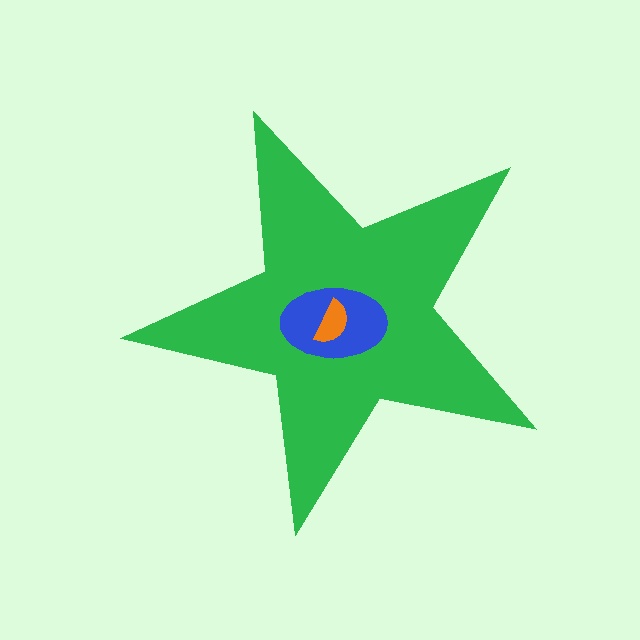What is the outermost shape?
The green star.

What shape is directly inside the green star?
The blue ellipse.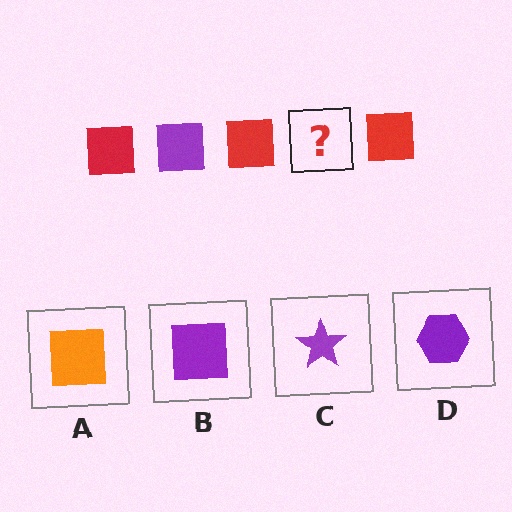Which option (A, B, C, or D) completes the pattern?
B.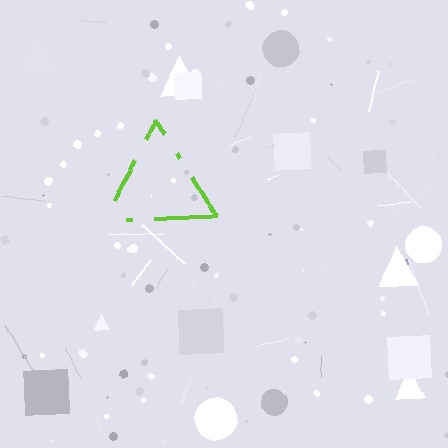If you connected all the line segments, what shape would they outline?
They would outline a triangle.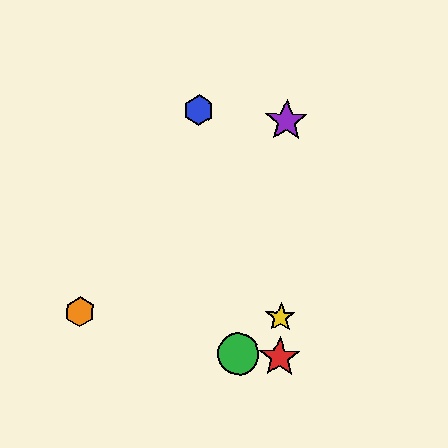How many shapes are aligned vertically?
3 shapes (the red star, the yellow star, the purple star) are aligned vertically.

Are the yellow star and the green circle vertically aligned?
No, the yellow star is at x≈281 and the green circle is at x≈238.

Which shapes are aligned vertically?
The red star, the yellow star, the purple star are aligned vertically.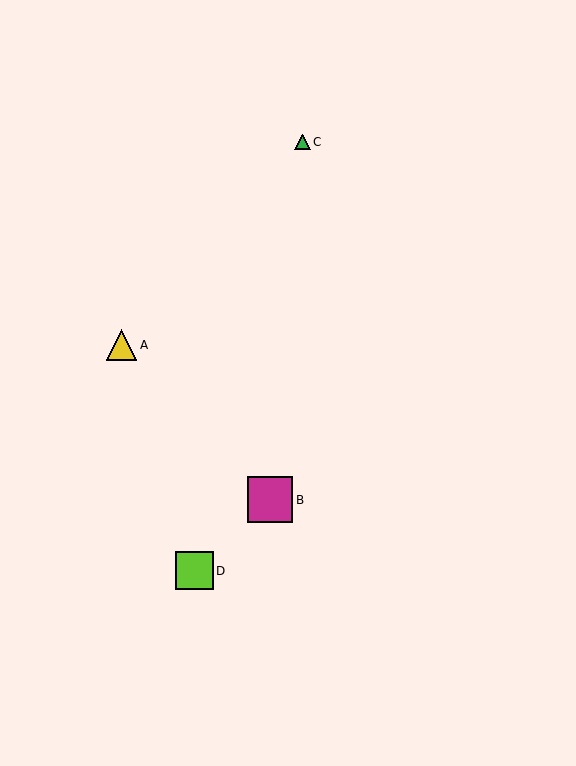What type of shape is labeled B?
Shape B is a magenta square.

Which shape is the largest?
The magenta square (labeled B) is the largest.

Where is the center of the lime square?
The center of the lime square is at (195, 571).